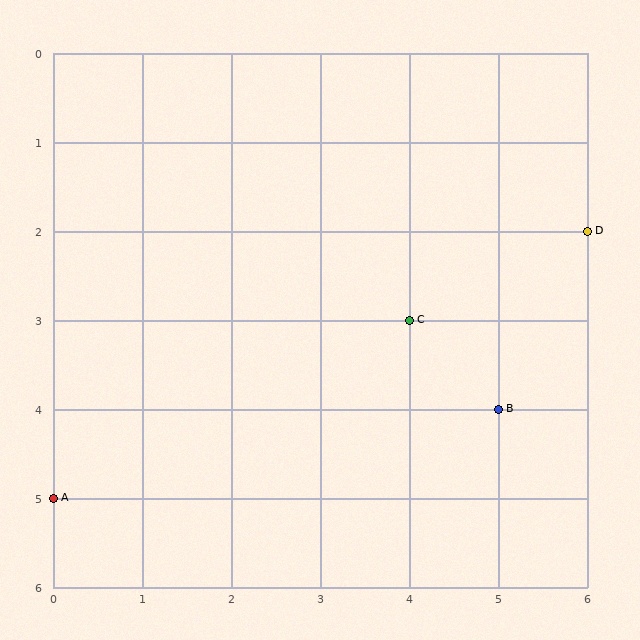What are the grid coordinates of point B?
Point B is at grid coordinates (5, 4).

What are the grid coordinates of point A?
Point A is at grid coordinates (0, 5).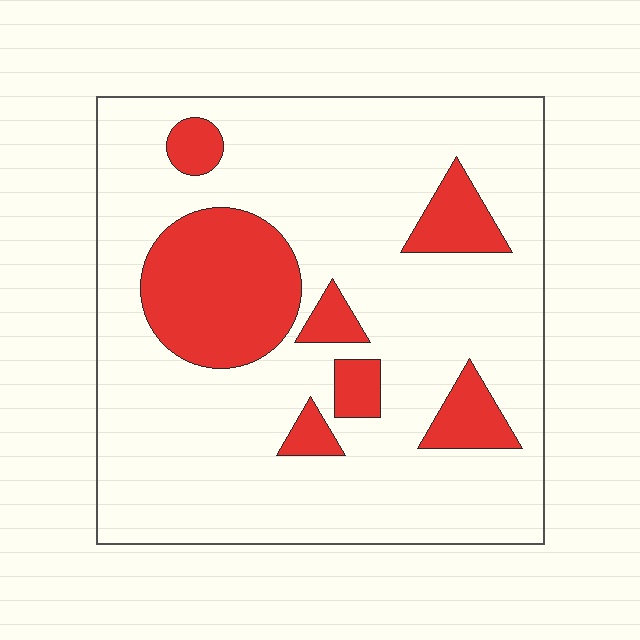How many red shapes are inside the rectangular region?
7.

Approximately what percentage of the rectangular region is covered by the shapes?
Approximately 20%.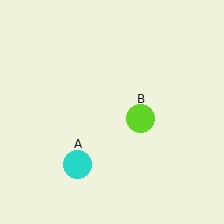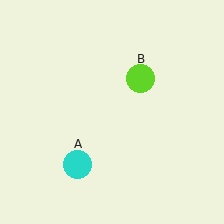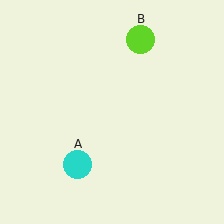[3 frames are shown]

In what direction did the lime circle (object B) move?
The lime circle (object B) moved up.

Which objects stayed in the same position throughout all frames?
Cyan circle (object A) remained stationary.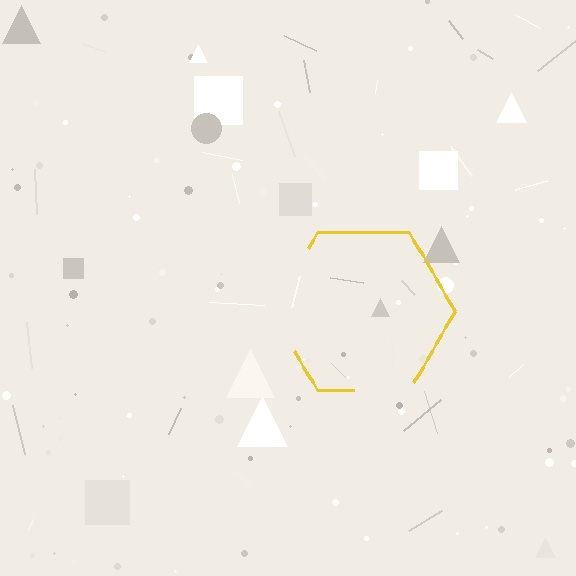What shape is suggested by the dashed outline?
The dashed outline suggests a hexagon.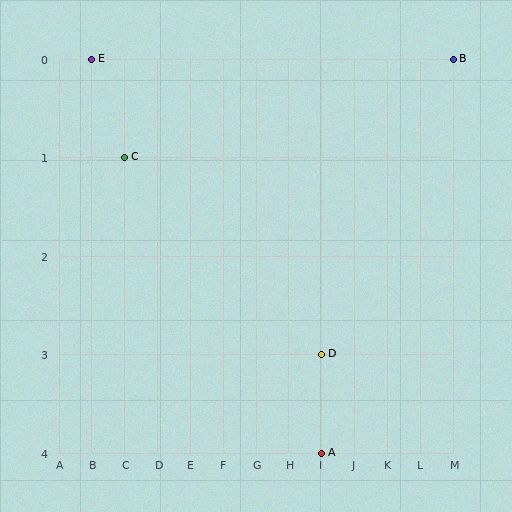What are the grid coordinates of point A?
Point A is at grid coordinates (I, 4).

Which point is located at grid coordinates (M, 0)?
Point B is at (M, 0).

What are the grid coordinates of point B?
Point B is at grid coordinates (M, 0).